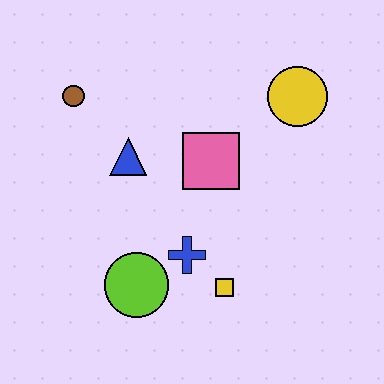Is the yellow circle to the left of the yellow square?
No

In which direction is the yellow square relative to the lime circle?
The yellow square is to the right of the lime circle.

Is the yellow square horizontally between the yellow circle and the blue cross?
Yes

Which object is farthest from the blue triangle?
The yellow circle is farthest from the blue triangle.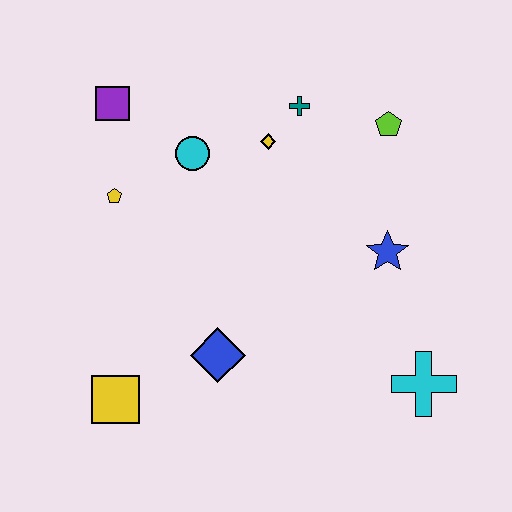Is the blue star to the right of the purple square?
Yes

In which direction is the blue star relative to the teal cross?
The blue star is below the teal cross.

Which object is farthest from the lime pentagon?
The yellow square is farthest from the lime pentagon.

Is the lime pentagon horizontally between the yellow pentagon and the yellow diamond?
No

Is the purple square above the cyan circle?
Yes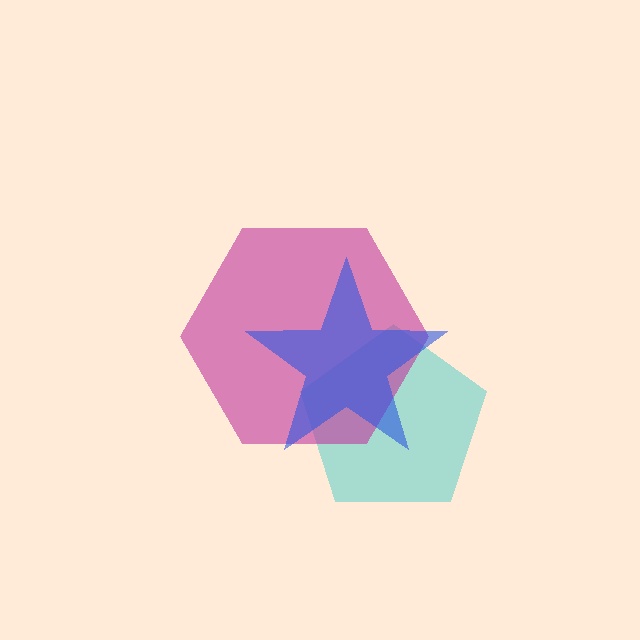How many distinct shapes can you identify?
There are 3 distinct shapes: a cyan pentagon, a magenta hexagon, a blue star.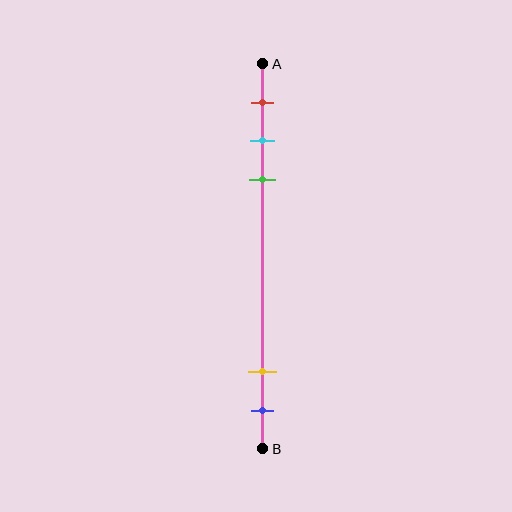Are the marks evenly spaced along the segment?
No, the marks are not evenly spaced.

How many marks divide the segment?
There are 5 marks dividing the segment.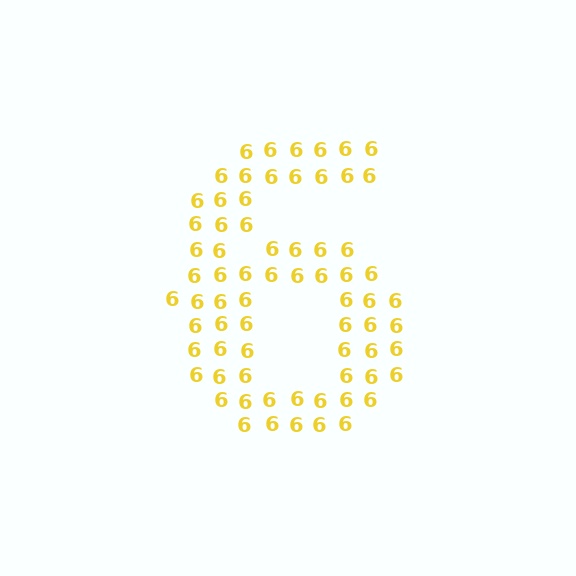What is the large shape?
The large shape is the digit 6.